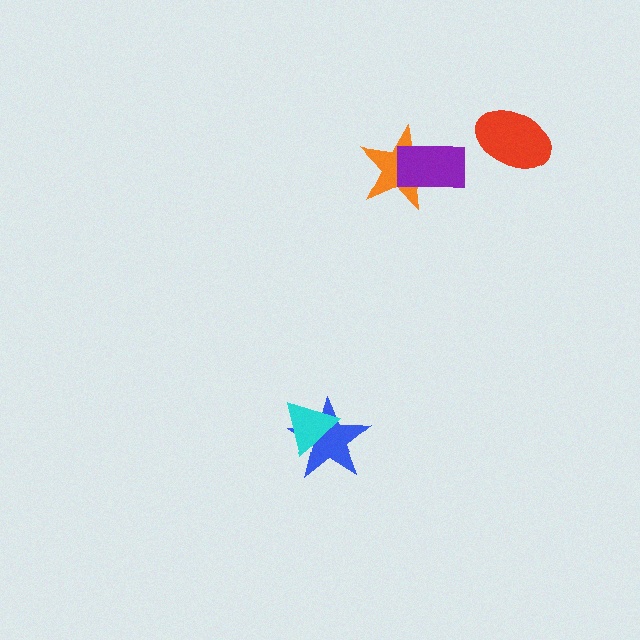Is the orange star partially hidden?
Yes, it is partially covered by another shape.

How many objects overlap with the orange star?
1 object overlaps with the orange star.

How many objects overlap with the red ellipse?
0 objects overlap with the red ellipse.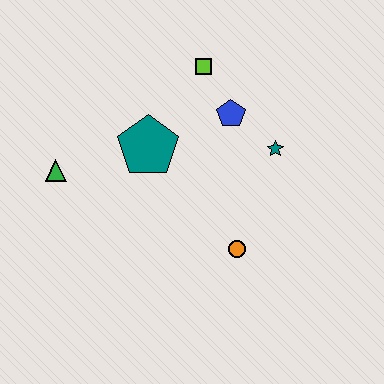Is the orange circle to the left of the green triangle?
No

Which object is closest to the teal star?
The blue pentagon is closest to the teal star.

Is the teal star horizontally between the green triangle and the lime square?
No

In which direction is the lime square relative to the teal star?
The lime square is above the teal star.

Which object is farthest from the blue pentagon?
The green triangle is farthest from the blue pentagon.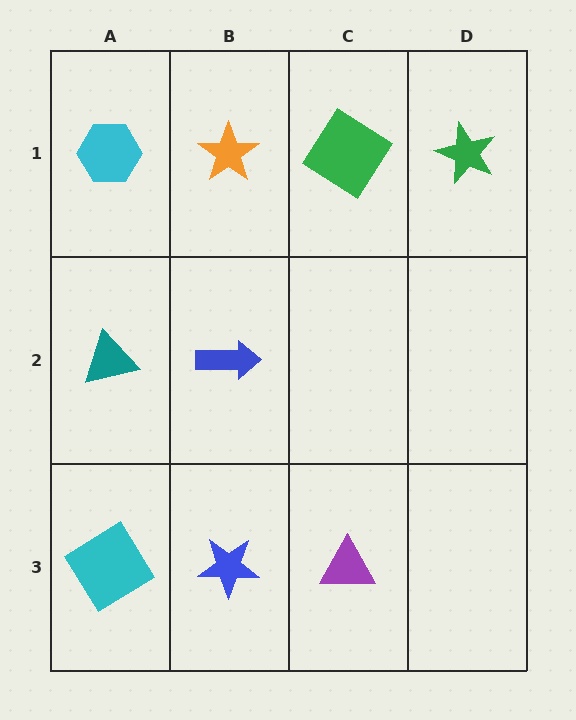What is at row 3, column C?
A purple triangle.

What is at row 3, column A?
A cyan diamond.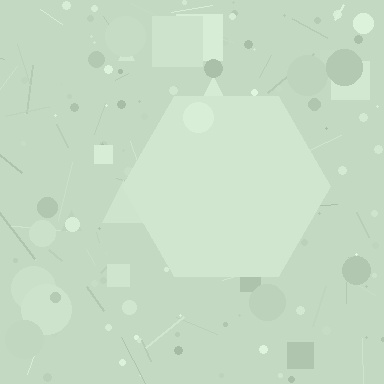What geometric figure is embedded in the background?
A hexagon is embedded in the background.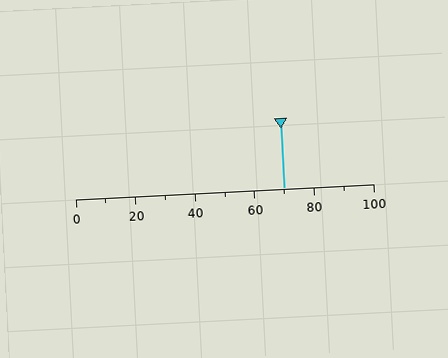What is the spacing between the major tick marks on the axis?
The major ticks are spaced 20 apart.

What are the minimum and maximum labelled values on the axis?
The axis runs from 0 to 100.